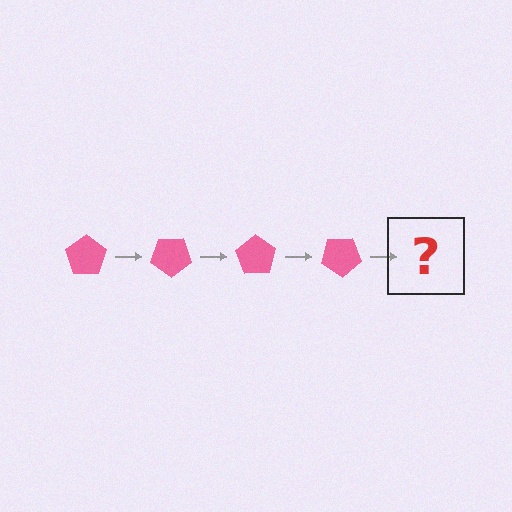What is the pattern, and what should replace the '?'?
The pattern is that the pentagon rotates 35 degrees each step. The '?' should be a pink pentagon rotated 140 degrees.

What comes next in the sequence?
The next element should be a pink pentagon rotated 140 degrees.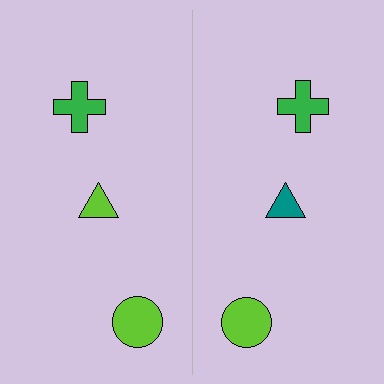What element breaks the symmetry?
The teal triangle on the right side breaks the symmetry — its mirror counterpart is lime.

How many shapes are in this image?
There are 6 shapes in this image.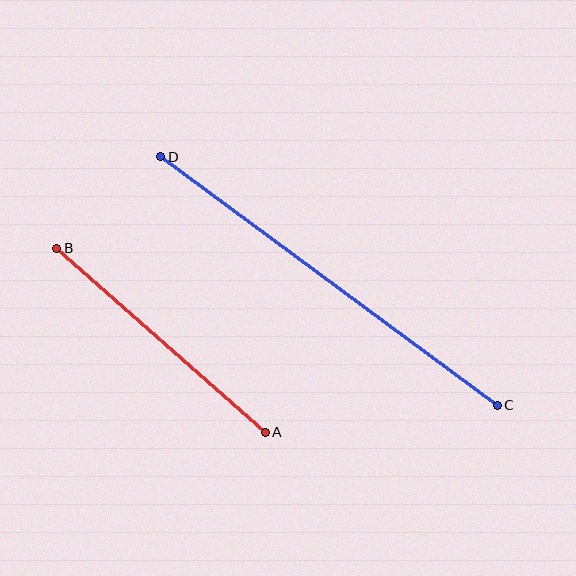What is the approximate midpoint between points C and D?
The midpoint is at approximately (329, 281) pixels.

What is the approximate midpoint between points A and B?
The midpoint is at approximately (161, 340) pixels.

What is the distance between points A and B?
The distance is approximately 278 pixels.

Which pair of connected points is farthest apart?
Points C and D are farthest apart.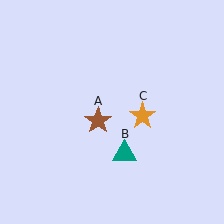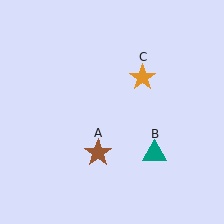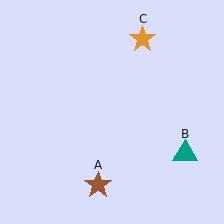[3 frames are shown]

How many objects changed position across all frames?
3 objects changed position: brown star (object A), teal triangle (object B), orange star (object C).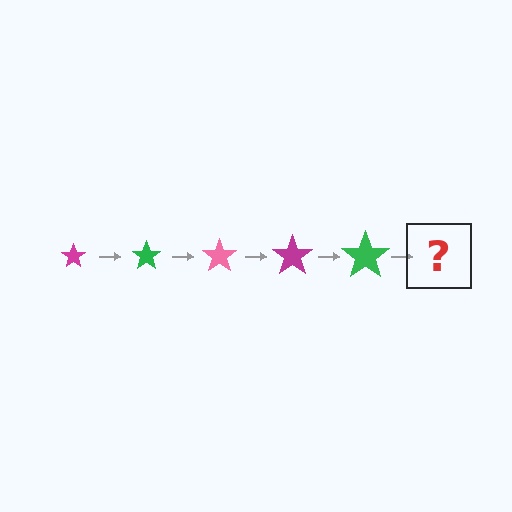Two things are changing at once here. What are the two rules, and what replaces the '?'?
The two rules are that the star grows larger each step and the color cycles through magenta, green, and pink. The '?' should be a pink star, larger than the previous one.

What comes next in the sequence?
The next element should be a pink star, larger than the previous one.